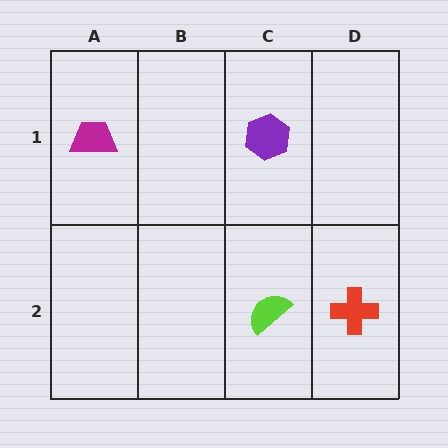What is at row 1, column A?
A magenta trapezoid.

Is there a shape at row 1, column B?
No, that cell is empty.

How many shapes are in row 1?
2 shapes.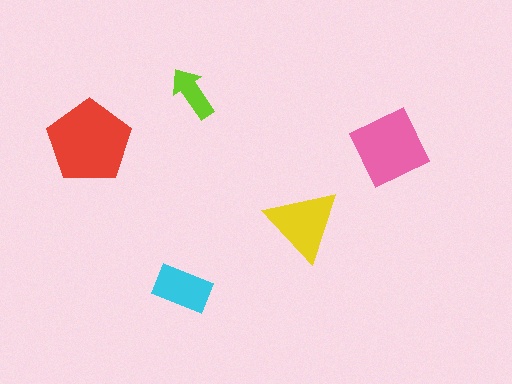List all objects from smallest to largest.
The lime arrow, the cyan rectangle, the yellow triangle, the pink square, the red pentagon.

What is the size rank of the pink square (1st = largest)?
2nd.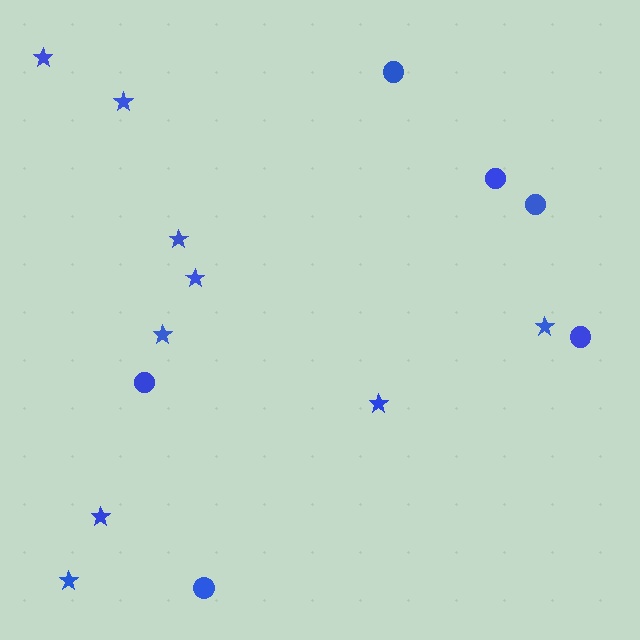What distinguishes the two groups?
There are 2 groups: one group of stars (9) and one group of circles (6).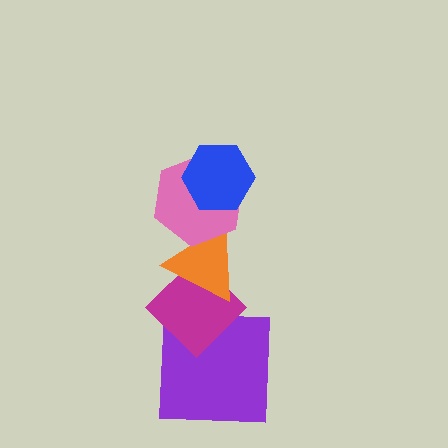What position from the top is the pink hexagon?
The pink hexagon is 2nd from the top.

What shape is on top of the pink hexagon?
The blue hexagon is on top of the pink hexagon.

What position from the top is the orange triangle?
The orange triangle is 3rd from the top.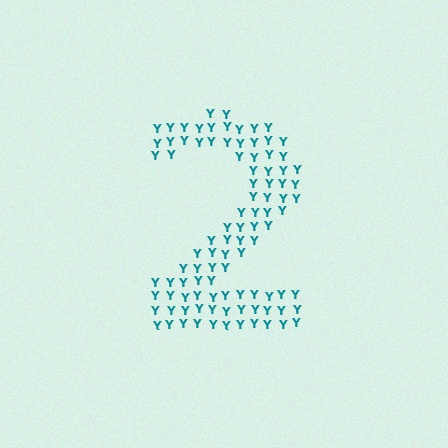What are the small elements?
The small elements are letter Y's.